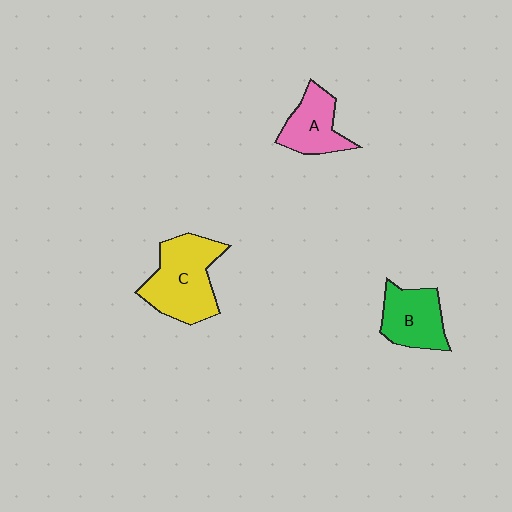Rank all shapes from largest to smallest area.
From largest to smallest: C (yellow), B (green), A (pink).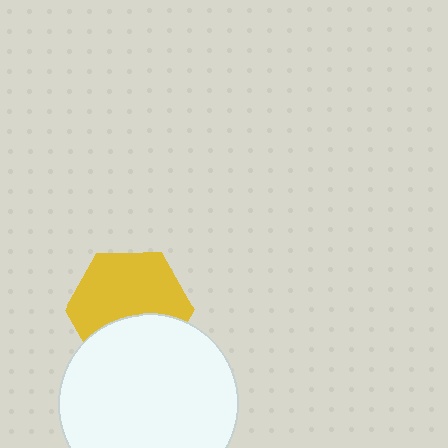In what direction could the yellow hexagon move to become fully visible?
The yellow hexagon could move up. That would shift it out from behind the white circle entirely.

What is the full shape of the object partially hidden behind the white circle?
The partially hidden object is a yellow hexagon.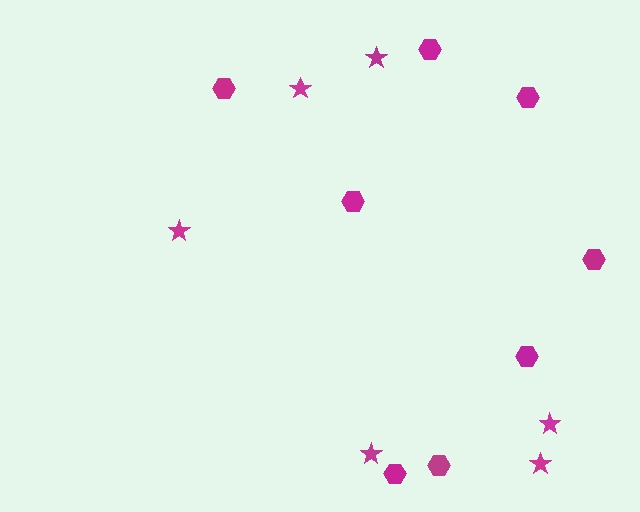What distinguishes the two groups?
There are 2 groups: one group of hexagons (8) and one group of stars (6).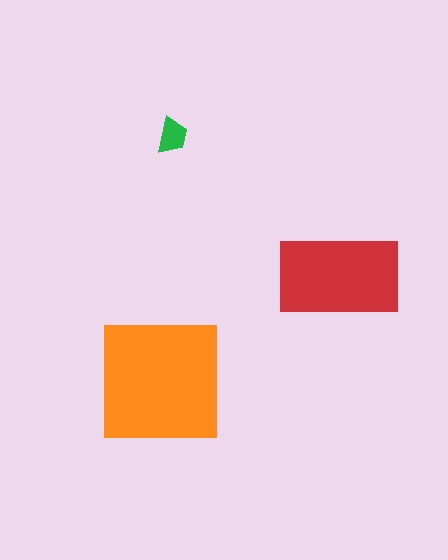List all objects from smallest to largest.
The green trapezoid, the red rectangle, the orange square.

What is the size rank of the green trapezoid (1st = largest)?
3rd.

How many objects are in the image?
There are 3 objects in the image.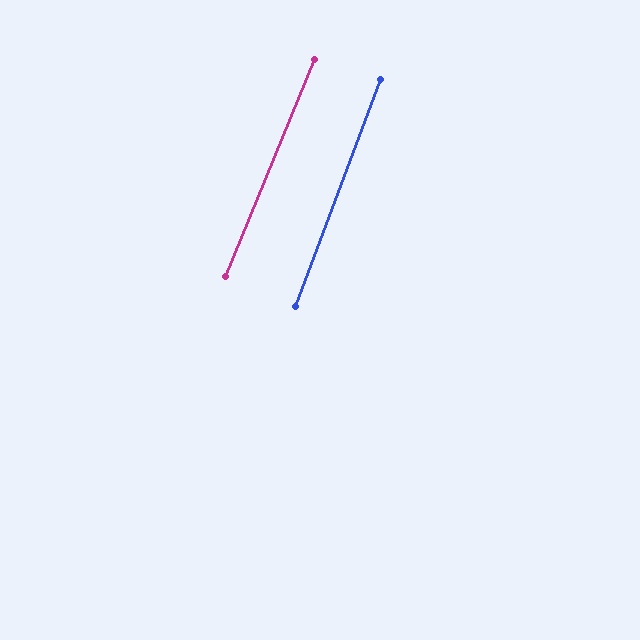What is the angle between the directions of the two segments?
Approximately 2 degrees.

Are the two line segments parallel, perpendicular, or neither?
Parallel — their directions differ by only 1.8°.